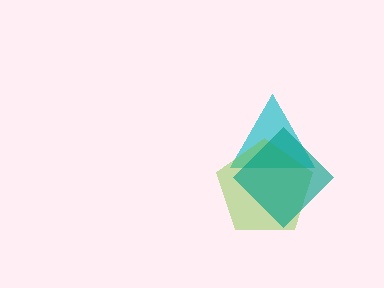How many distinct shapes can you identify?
There are 3 distinct shapes: a cyan triangle, a lime pentagon, a teal diamond.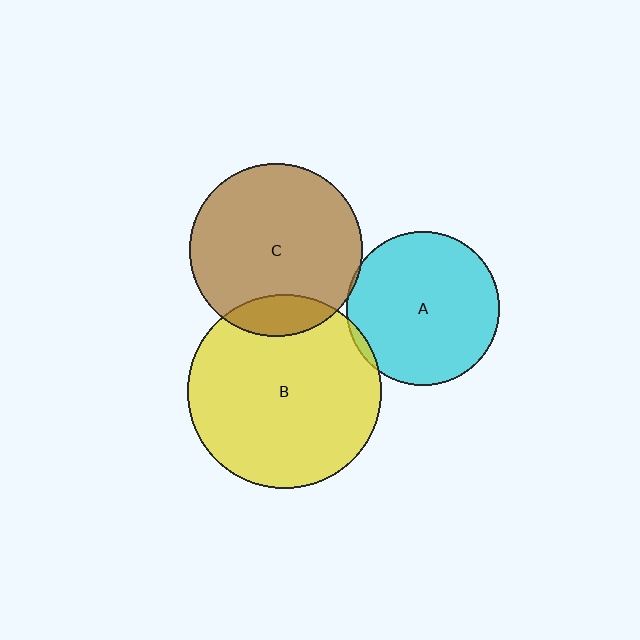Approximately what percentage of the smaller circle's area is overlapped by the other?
Approximately 5%.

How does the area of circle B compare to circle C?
Approximately 1.2 times.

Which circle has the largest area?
Circle B (yellow).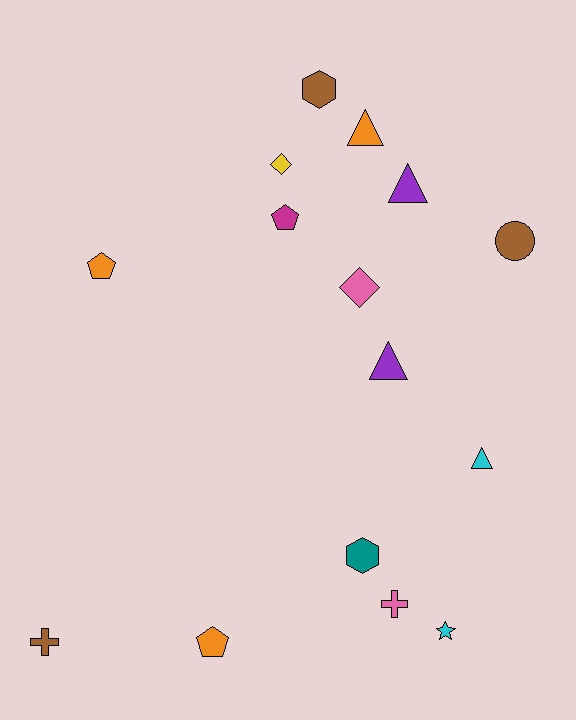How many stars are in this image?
There is 1 star.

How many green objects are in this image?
There are no green objects.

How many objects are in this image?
There are 15 objects.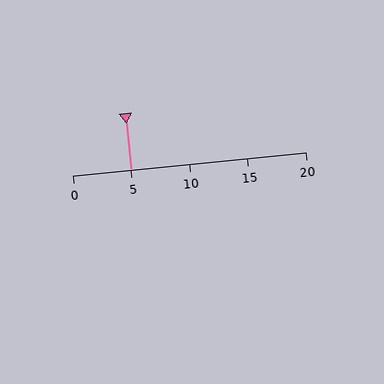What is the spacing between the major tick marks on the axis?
The major ticks are spaced 5 apart.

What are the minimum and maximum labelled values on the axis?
The axis runs from 0 to 20.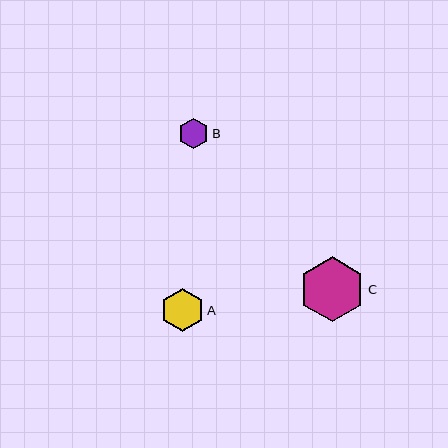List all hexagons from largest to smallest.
From largest to smallest: C, A, B.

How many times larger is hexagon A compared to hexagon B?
Hexagon A is approximately 1.4 times the size of hexagon B.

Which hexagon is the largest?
Hexagon C is the largest with a size of approximately 65 pixels.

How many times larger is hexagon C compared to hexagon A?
Hexagon C is approximately 1.5 times the size of hexagon A.